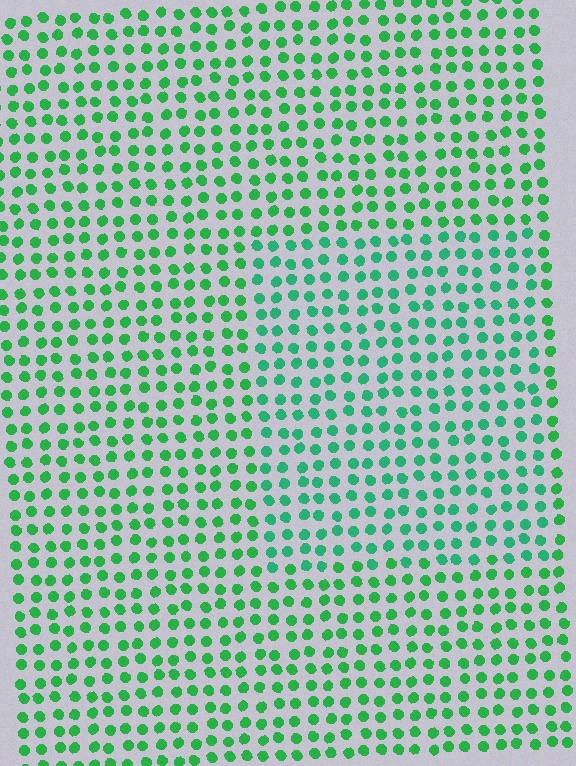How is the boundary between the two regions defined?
The boundary is defined purely by a slight shift in hue (about 21 degrees). Spacing, size, and orientation are identical on both sides.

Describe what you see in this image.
The image is filled with small green elements in a uniform arrangement. A rectangle-shaped region is visible where the elements are tinted to a slightly different hue, forming a subtle color boundary.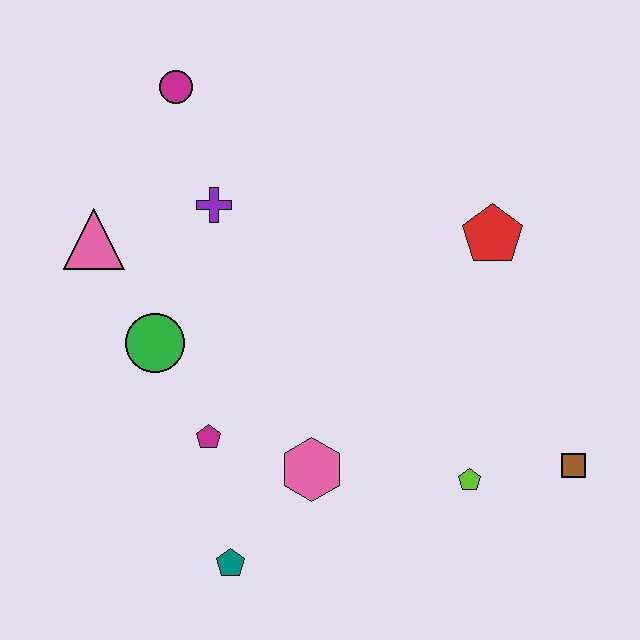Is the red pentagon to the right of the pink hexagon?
Yes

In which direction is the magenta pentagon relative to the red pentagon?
The magenta pentagon is to the left of the red pentagon.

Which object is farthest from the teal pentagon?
The magenta circle is farthest from the teal pentagon.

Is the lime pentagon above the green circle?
No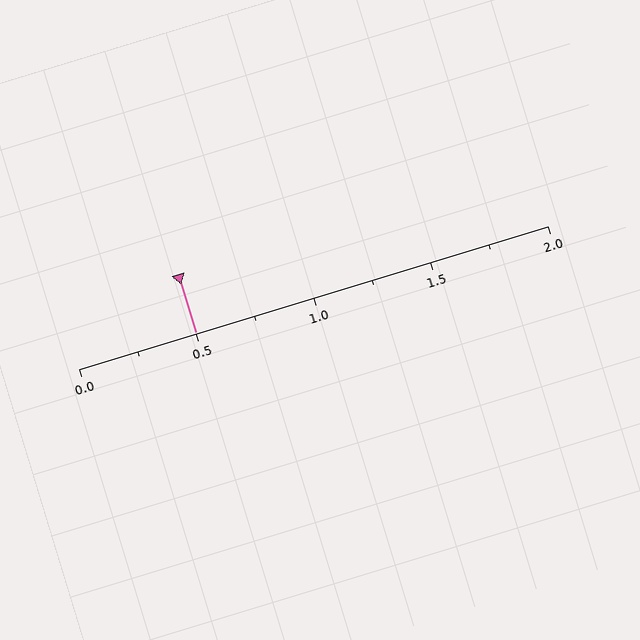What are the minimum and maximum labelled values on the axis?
The axis runs from 0.0 to 2.0.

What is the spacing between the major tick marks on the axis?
The major ticks are spaced 0.5 apart.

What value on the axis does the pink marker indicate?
The marker indicates approximately 0.5.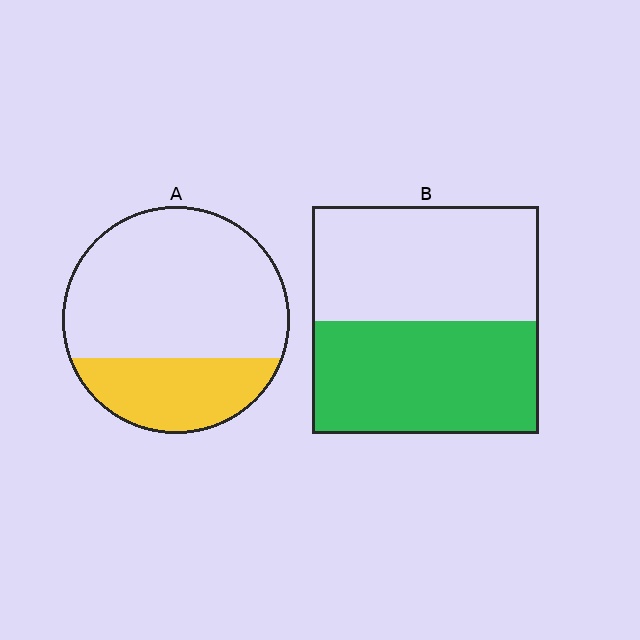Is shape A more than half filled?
No.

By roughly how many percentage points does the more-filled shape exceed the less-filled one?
By roughly 20 percentage points (B over A).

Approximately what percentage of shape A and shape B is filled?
A is approximately 30% and B is approximately 50%.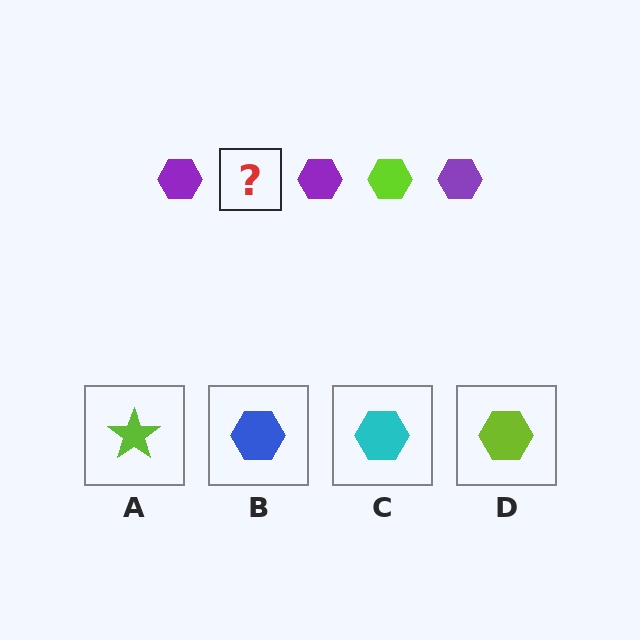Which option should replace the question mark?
Option D.